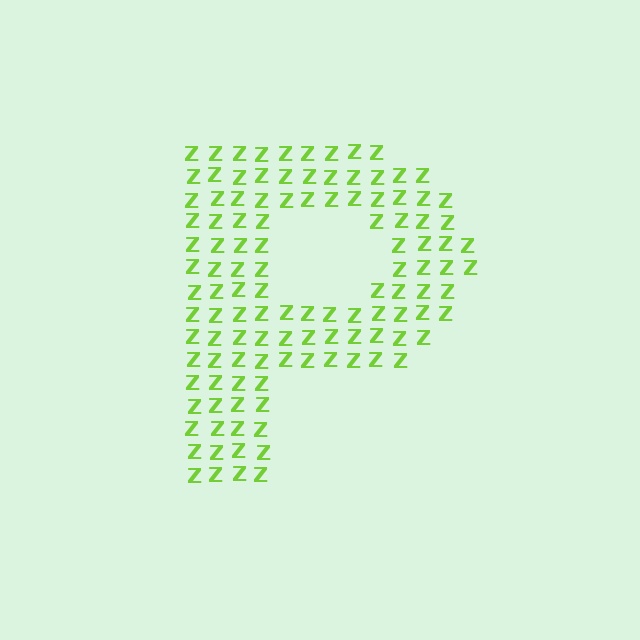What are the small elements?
The small elements are letter Z's.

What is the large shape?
The large shape is the letter P.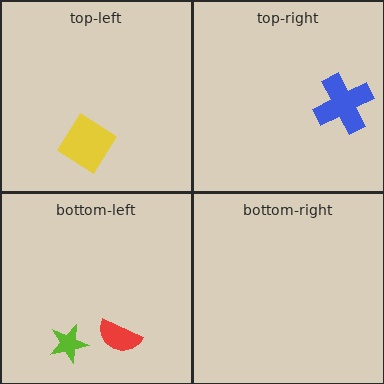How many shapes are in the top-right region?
1.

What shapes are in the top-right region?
The blue cross.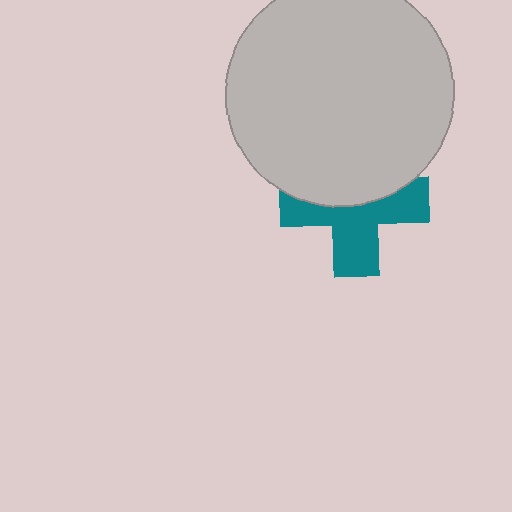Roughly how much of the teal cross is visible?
About half of it is visible (roughly 55%).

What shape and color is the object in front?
The object in front is a light gray circle.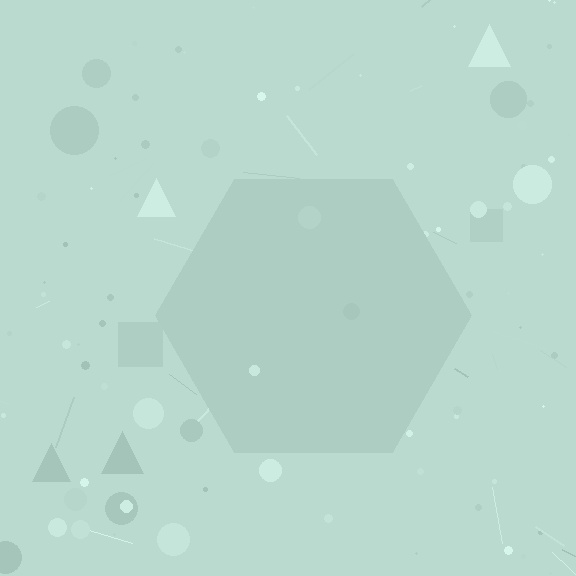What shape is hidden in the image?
A hexagon is hidden in the image.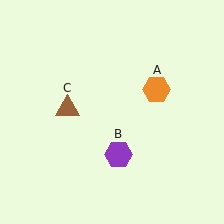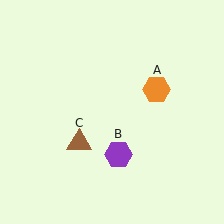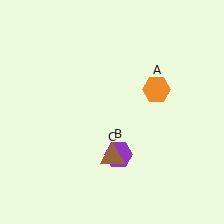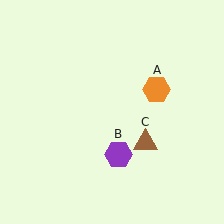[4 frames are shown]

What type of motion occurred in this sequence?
The brown triangle (object C) rotated counterclockwise around the center of the scene.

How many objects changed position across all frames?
1 object changed position: brown triangle (object C).